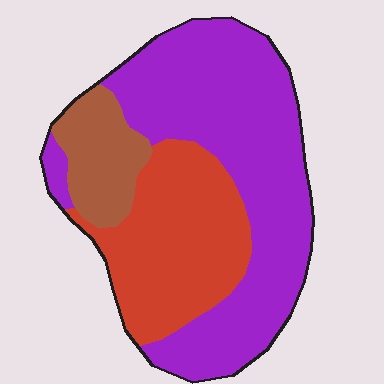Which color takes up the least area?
Brown, at roughly 15%.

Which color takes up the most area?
Purple, at roughly 55%.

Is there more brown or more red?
Red.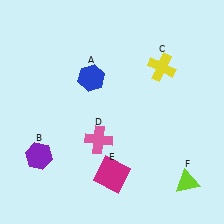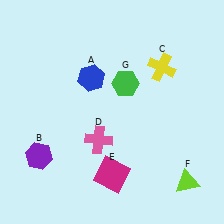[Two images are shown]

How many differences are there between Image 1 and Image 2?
There is 1 difference between the two images.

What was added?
A green hexagon (G) was added in Image 2.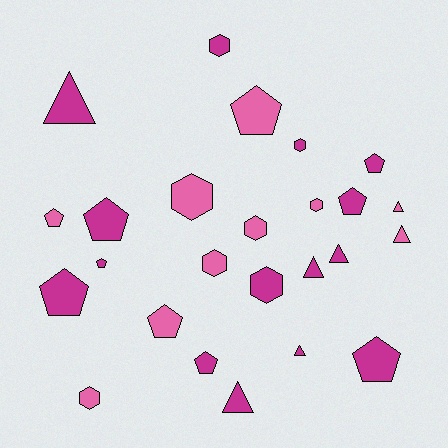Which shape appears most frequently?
Pentagon, with 10 objects.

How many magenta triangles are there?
There are 5 magenta triangles.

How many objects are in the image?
There are 25 objects.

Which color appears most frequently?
Magenta, with 15 objects.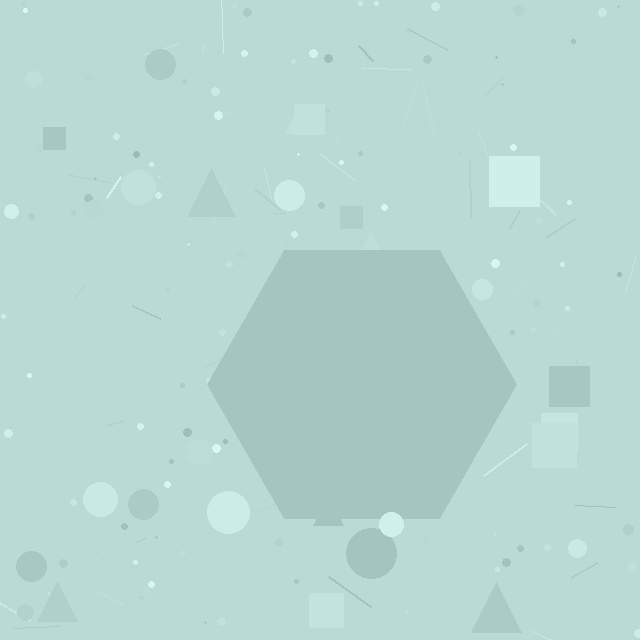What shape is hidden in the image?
A hexagon is hidden in the image.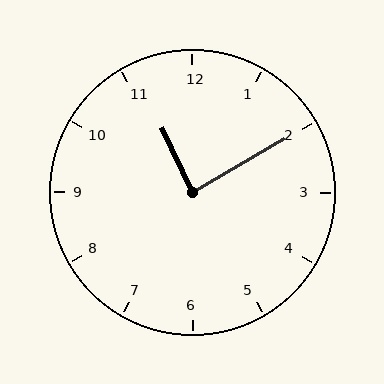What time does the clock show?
11:10.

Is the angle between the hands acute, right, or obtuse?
It is right.